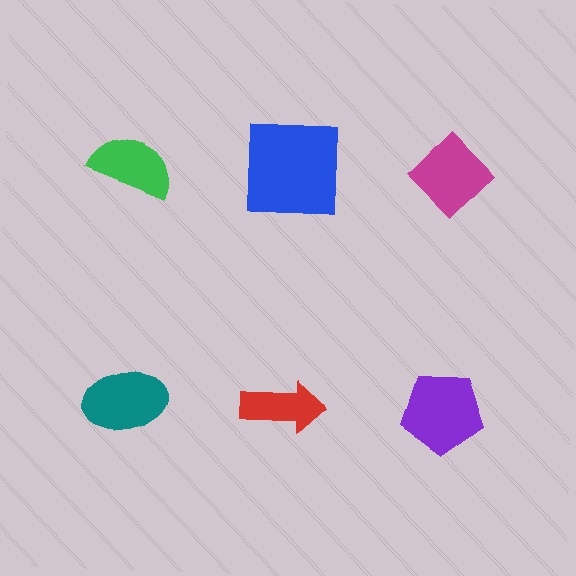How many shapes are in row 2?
3 shapes.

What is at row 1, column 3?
A magenta diamond.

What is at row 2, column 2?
A red arrow.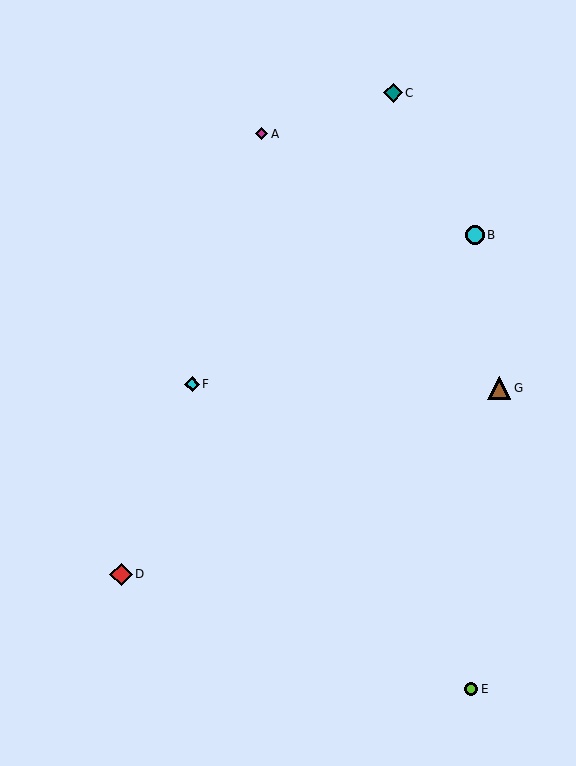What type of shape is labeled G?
Shape G is a brown triangle.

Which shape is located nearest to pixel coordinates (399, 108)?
The teal diamond (labeled C) at (393, 93) is nearest to that location.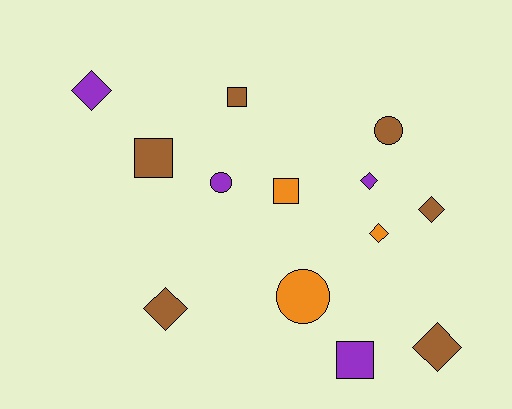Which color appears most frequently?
Brown, with 6 objects.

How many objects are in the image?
There are 13 objects.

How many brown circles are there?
There is 1 brown circle.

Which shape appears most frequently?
Diamond, with 6 objects.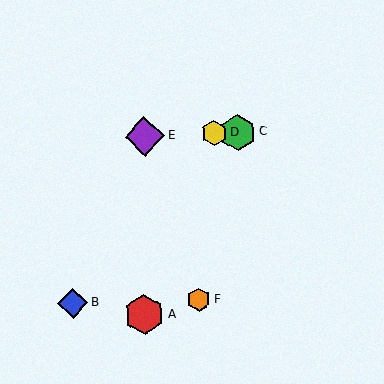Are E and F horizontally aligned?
No, E is at y≈136 and F is at y≈300.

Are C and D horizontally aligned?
Yes, both are at y≈132.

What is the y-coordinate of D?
Object D is at y≈133.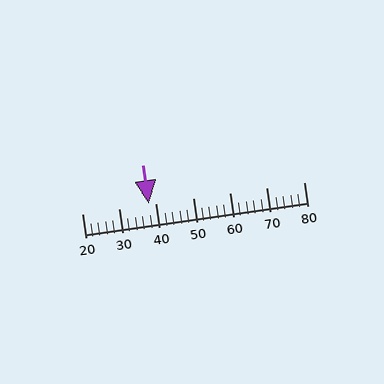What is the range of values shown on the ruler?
The ruler shows values from 20 to 80.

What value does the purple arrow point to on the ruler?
The purple arrow points to approximately 38.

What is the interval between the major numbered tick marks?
The major tick marks are spaced 10 units apart.